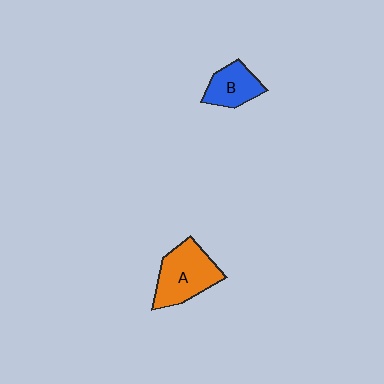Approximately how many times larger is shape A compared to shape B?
Approximately 1.6 times.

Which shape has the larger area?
Shape A (orange).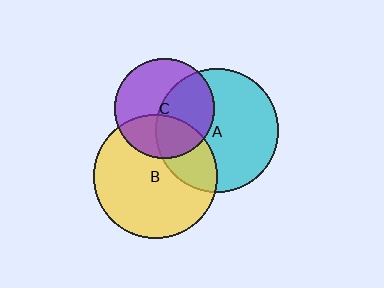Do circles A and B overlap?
Yes.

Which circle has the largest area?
Circle B (yellow).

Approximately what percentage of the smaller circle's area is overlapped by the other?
Approximately 25%.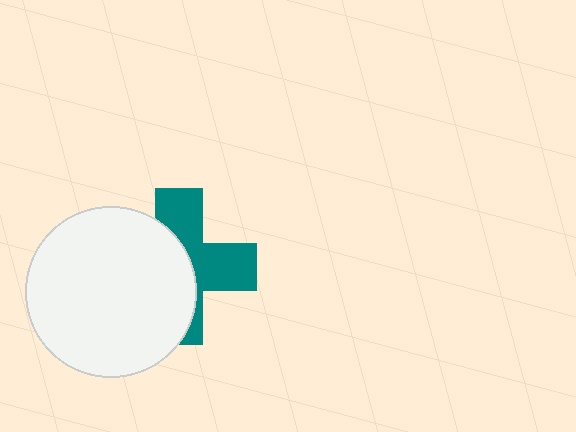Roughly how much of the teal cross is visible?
About half of it is visible (roughly 47%).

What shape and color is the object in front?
The object in front is a white circle.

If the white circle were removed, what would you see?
You would see the complete teal cross.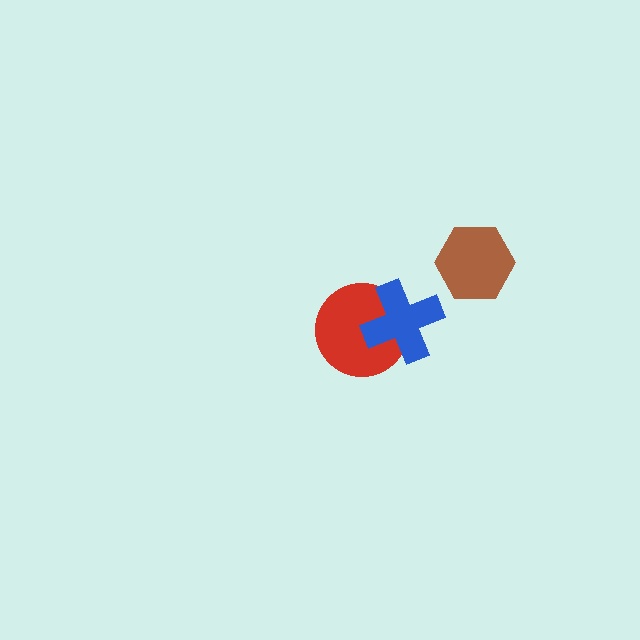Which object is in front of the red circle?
The blue cross is in front of the red circle.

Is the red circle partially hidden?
Yes, it is partially covered by another shape.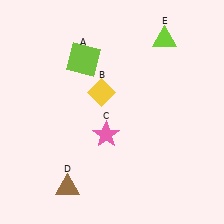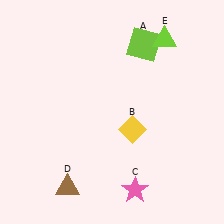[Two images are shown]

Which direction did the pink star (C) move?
The pink star (C) moved down.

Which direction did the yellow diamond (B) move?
The yellow diamond (B) moved down.